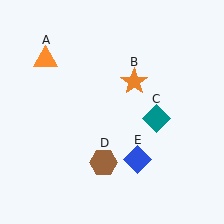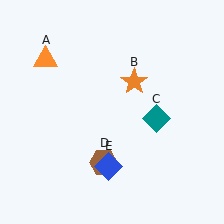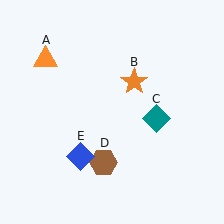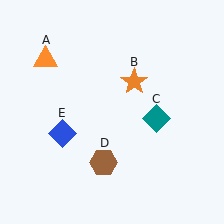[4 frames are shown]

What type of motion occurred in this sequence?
The blue diamond (object E) rotated clockwise around the center of the scene.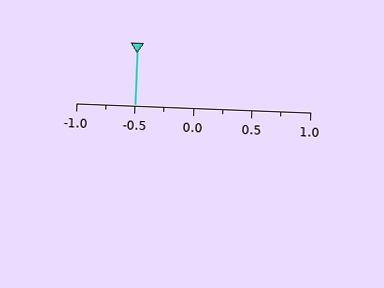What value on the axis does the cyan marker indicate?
The marker indicates approximately -0.5.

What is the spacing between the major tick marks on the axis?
The major ticks are spaced 0.5 apart.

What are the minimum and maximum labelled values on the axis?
The axis runs from -1.0 to 1.0.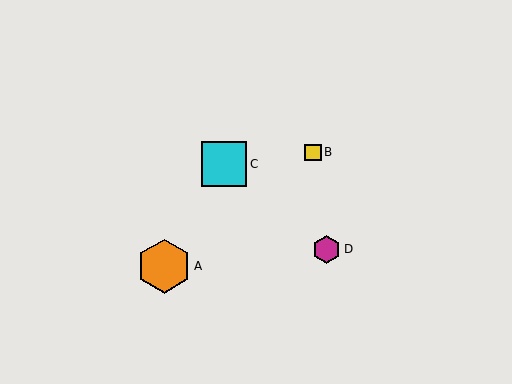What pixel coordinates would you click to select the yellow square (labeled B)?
Click at (313, 152) to select the yellow square B.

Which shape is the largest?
The orange hexagon (labeled A) is the largest.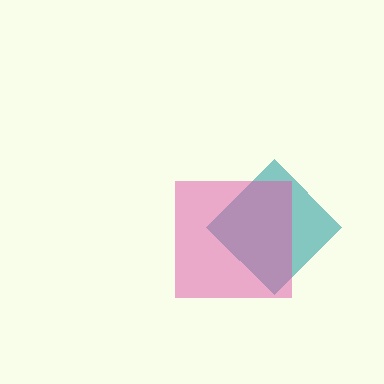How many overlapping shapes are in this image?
There are 2 overlapping shapes in the image.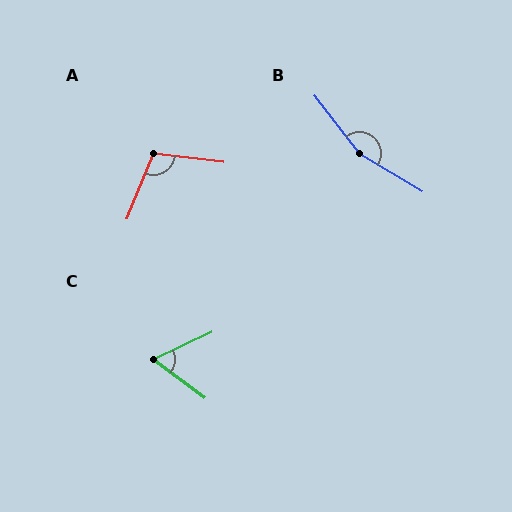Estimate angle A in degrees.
Approximately 105 degrees.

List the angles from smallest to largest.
C (62°), A (105°), B (159°).